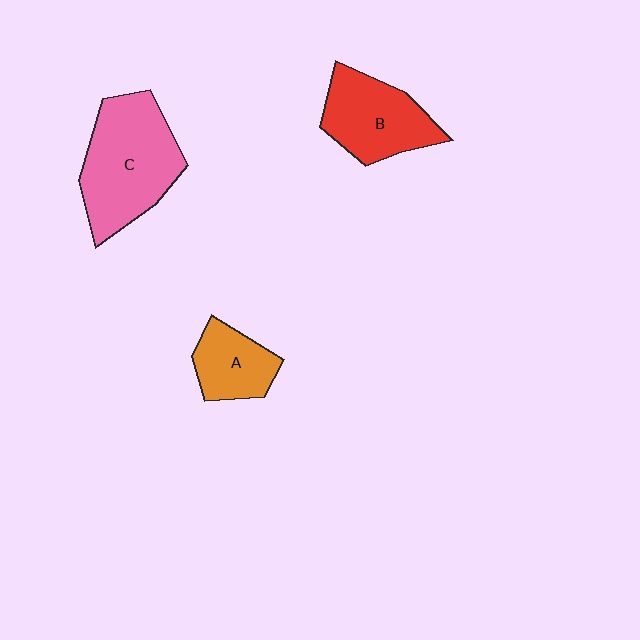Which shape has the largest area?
Shape C (pink).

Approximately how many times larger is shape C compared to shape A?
Approximately 2.1 times.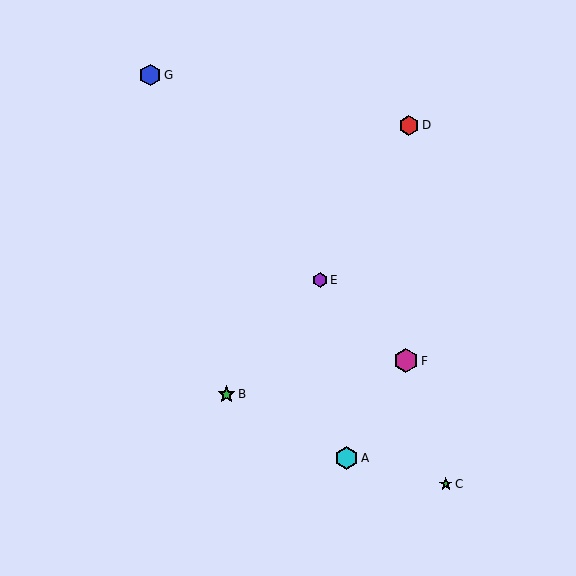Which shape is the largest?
The magenta hexagon (labeled F) is the largest.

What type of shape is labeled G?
Shape G is a blue hexagon.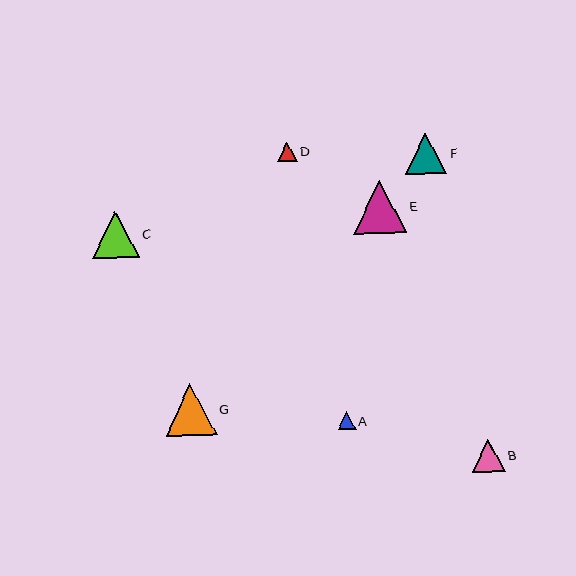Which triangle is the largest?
Triangle E is the largest with a size of approximately 53 pixels.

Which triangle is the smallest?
Triangle A is the smallest with a size of approximately 18 pixels.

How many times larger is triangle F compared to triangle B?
Triangle F is approximately 1.3 times the size of triangle B.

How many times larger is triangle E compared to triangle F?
Triangle E is approximately 1.3 times the size of triangle F.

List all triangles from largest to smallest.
From largest to smallest: E, G, C, F, B, D, A.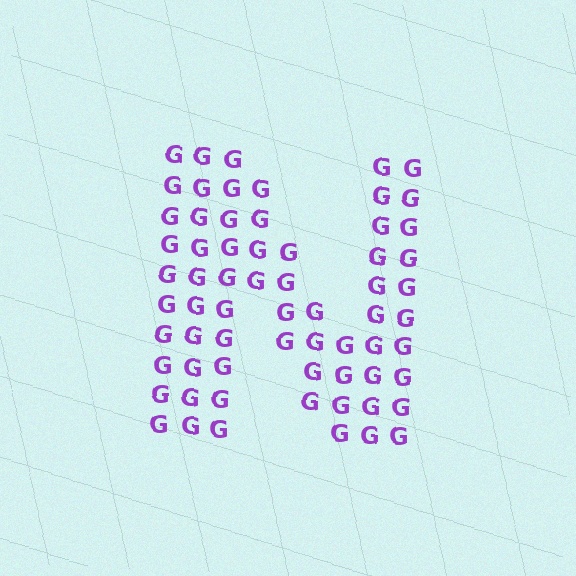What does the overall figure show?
The overall figure shows the letter N.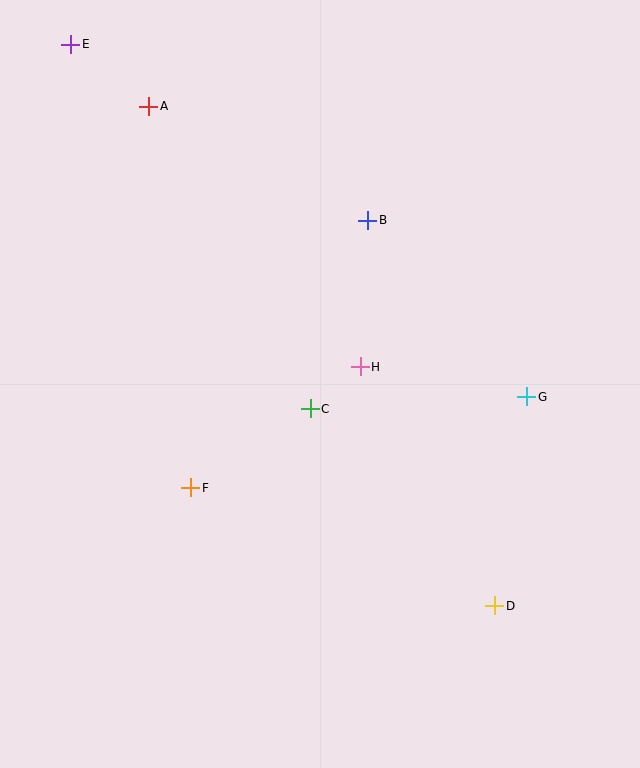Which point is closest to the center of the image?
Point C at (310, 409) is closest to the center.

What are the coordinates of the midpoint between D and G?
The midpoint between D and G is at (511, 501).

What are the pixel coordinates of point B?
Point B is at (368, 220).